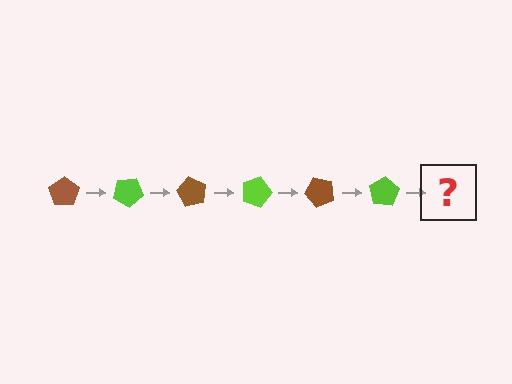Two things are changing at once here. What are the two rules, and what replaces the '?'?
The two rules are that it rotates 30 degrees each step and the color cycles through brown and lime. The '?' should be a brown pentagon, rotated 180 degrees from the start.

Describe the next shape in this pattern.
It should be a brown pentagon, rotated 180 degrees from the start.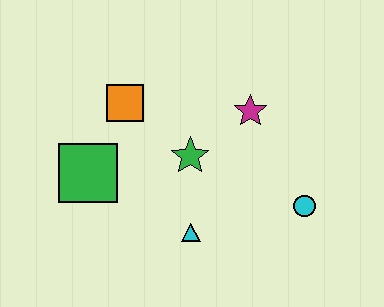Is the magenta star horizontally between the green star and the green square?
No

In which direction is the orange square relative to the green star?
The orange square is to the left of the green star.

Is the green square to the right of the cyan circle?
No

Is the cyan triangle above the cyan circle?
No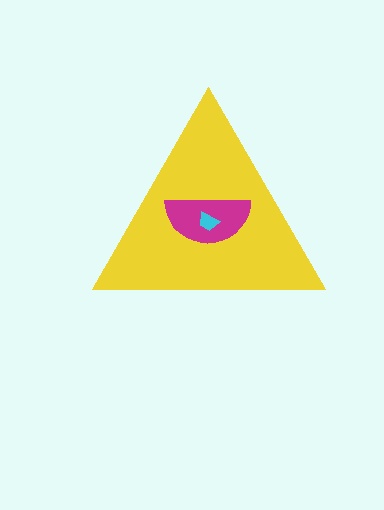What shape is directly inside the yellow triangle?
The magenta semicircle.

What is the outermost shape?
The yellow triangle.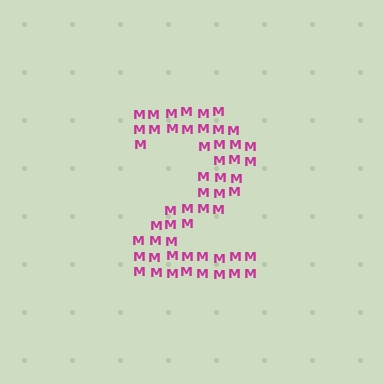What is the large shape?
The large shape is the digit 2.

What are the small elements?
The small elements are letter M's.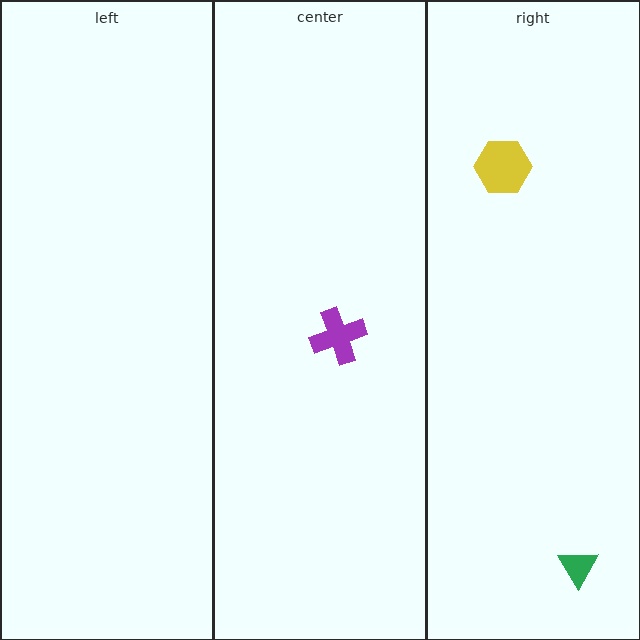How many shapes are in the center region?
1.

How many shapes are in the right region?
2.